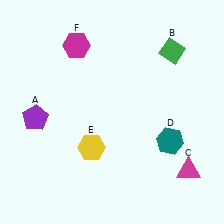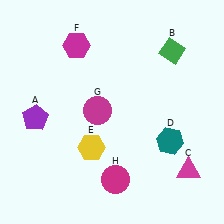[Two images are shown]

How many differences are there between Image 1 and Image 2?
There are 2 differences between the two images.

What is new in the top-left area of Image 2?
A magenta circle (G) was added in the top-left area of Image 2.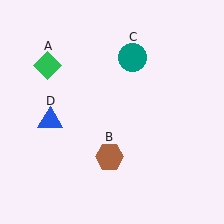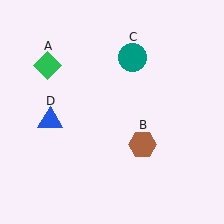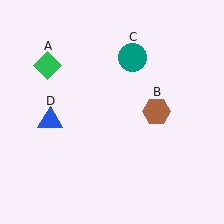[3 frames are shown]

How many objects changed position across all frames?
1 object changed position: brown hexagon (object B).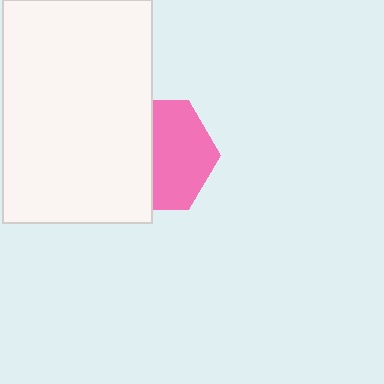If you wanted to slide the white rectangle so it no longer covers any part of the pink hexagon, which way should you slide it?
Slide it left — that is the most direct way to separate the two shapes.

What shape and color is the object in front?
The object in front is a white rectangle.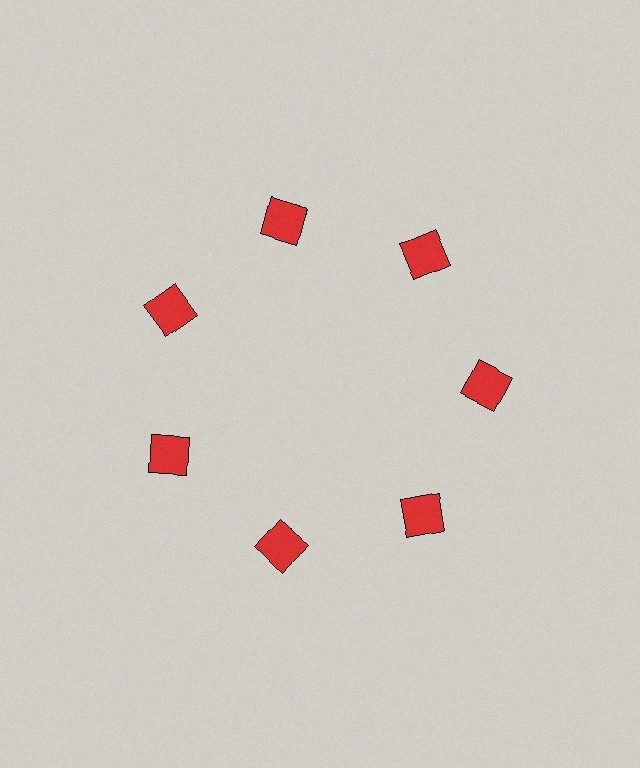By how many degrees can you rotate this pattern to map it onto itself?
The pattern maps onto itself every 51 degrees of rotation.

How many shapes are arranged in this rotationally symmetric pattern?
There are 7 shapes, arranged in 7 groups of 1.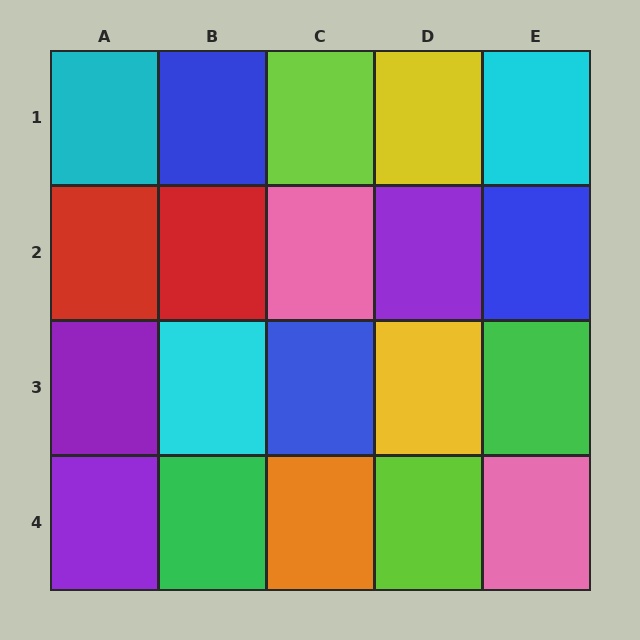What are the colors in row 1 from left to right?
Cyan, blue, lime, yellow, cyan.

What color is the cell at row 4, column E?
Pink.